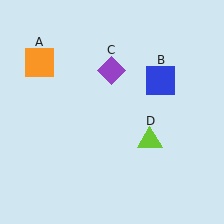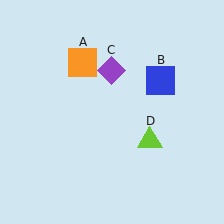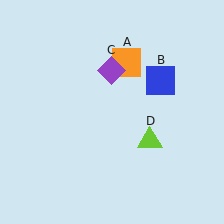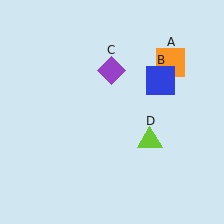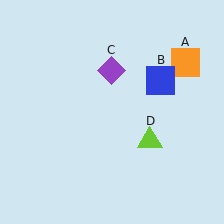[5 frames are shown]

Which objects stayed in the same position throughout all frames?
Blue square (object B) and purple diamond (object C) and lime triangle (object D) remained stationary.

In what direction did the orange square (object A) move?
The orange square (object A) moved right.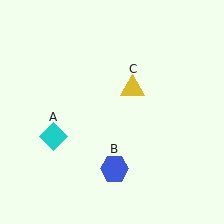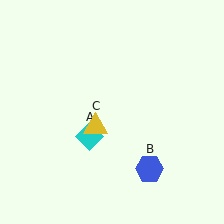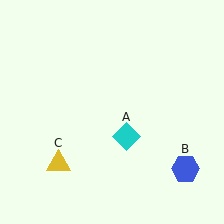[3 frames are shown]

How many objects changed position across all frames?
3 objects changed position: cyan diamond (object A), blue hexagon (object B), yellow triangle (object C).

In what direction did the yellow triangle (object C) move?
The yellow triangle (object C) moved down and to the left.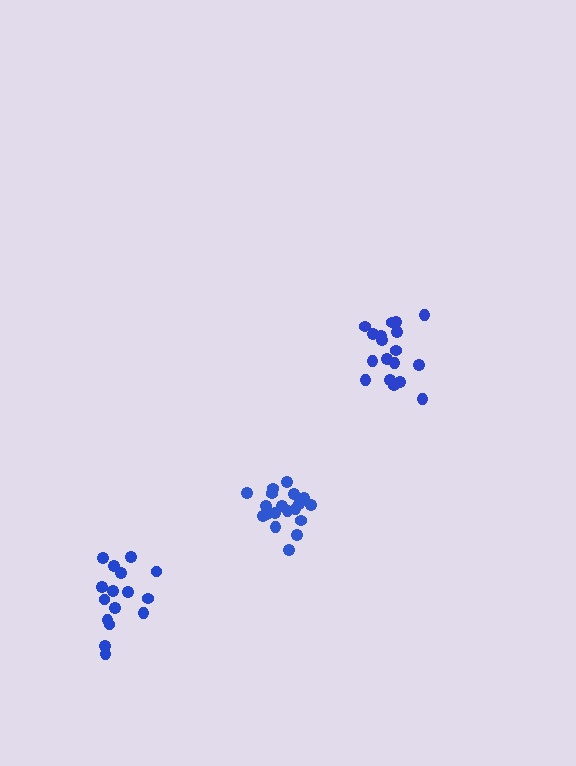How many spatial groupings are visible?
There are 3 spatial groupings.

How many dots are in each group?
Group 1: 16 dots, Group 2: 18 dots, Group 3: 19 dots (53 total).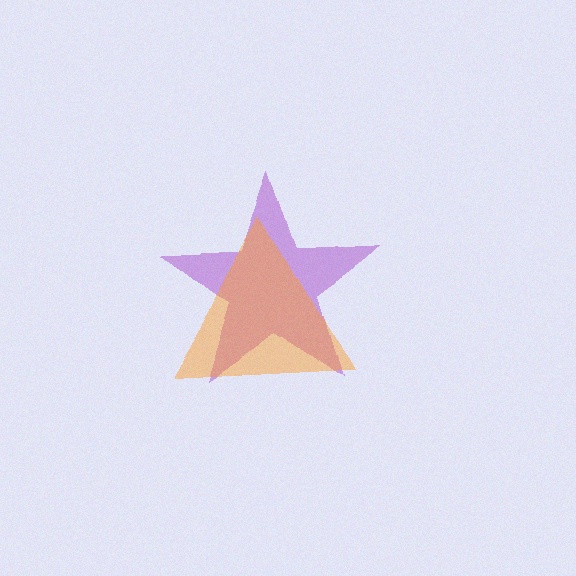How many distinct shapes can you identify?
There are 2 distinct shapes: a purple star, an orange triangle.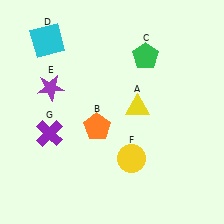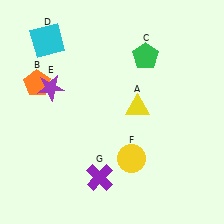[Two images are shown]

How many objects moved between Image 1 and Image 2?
2 objects moved between the two images.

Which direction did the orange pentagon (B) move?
The orange pentagon (B) moved left.